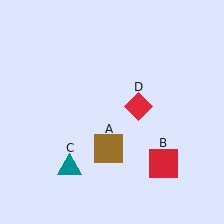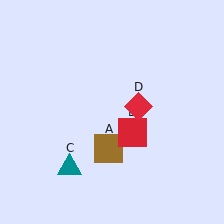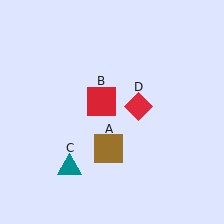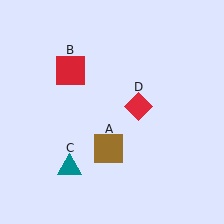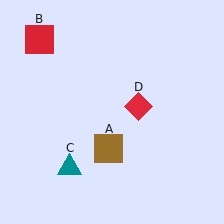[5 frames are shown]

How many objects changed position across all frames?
1 object changed position: red square (object B).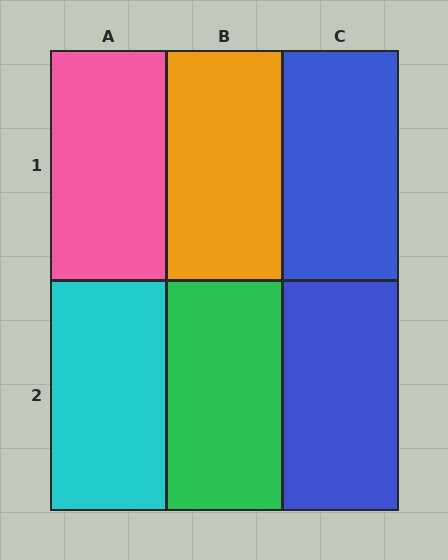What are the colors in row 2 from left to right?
Cyan, green, blue.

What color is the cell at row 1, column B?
Orange.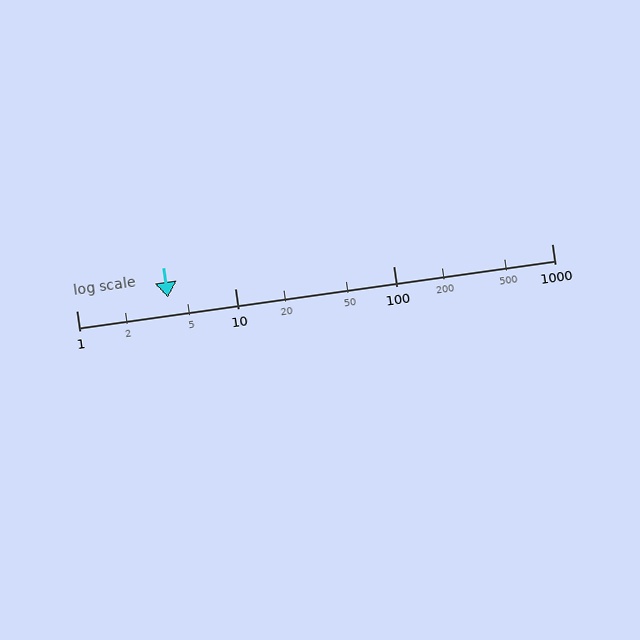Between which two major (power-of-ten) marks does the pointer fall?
The pointer is between 1 and 10.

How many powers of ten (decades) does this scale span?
The scale spans 3 decades, from 1 to 1000.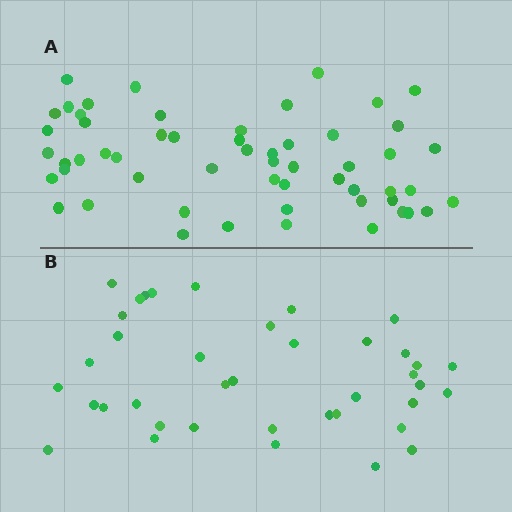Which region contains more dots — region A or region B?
Region A (the top region) has more dots.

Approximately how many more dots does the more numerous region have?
Region A has approximately 15 more dots than region B.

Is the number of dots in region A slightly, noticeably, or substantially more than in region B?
Region A has noticeably more, but not dramatically so. The ratio is roughly 1.4 to 1.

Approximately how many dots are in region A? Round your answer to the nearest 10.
About 60 dots. (The exact count is 56, which rounds to 60.)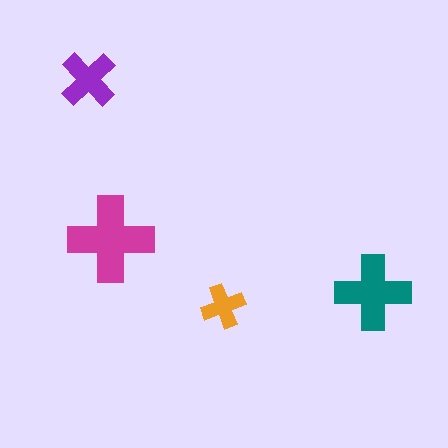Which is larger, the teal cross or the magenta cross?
The magenta one.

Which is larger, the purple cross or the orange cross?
The purple one.